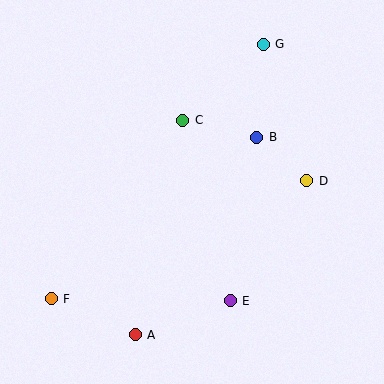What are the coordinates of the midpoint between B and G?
The midpoint between B and G is at (260, 91).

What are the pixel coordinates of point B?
Point B is at (257, 137).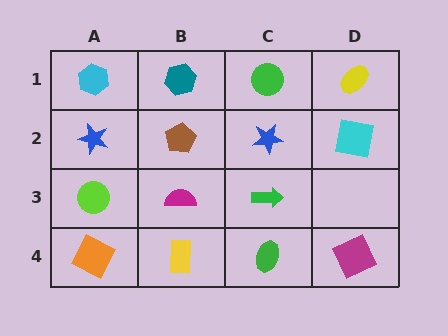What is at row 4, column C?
A green ellipse.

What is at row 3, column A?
A lime circle.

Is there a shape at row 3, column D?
No, that cell is empty.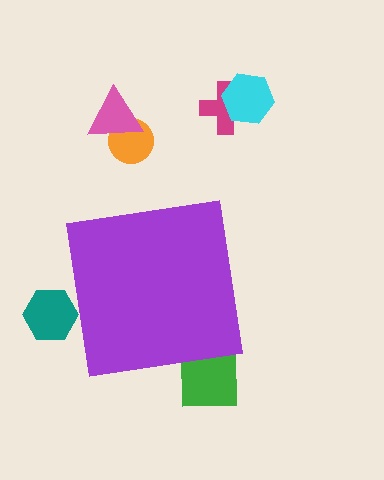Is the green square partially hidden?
Yes, the green square is partially hidden behind the purple square.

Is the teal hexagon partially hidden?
Yes, the teal hexagon is partially hidden behind the purple square.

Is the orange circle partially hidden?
No, the orange circle is fully visible.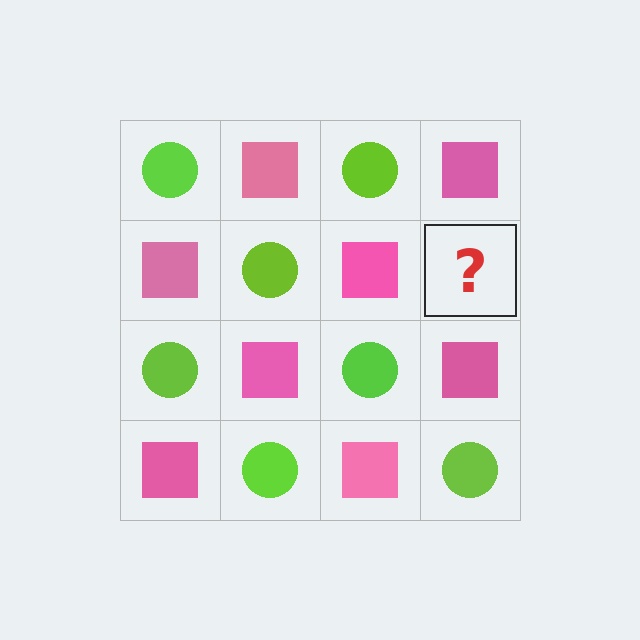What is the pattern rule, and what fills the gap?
The rule is that it alternates lime circle and pink square in a checkerboard pattern. The gap should be filled with a lime circle.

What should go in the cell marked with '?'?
The missing cell should contain a lime circle.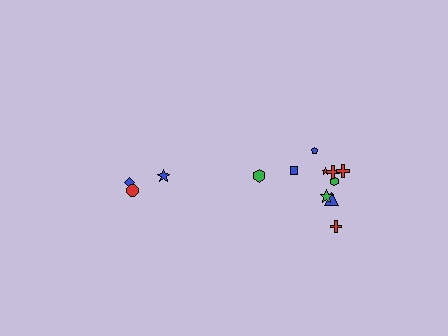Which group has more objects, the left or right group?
The right group.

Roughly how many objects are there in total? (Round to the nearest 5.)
Roughly 15 objects in total.